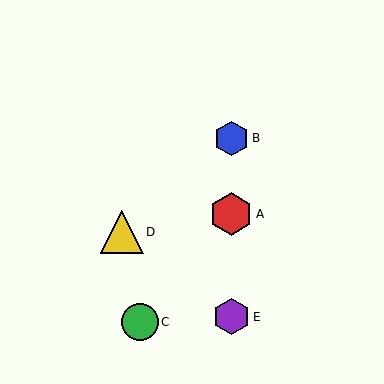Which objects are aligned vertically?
Objects A, B, E are aligned vertically.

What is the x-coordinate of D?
Object D is at x≈122.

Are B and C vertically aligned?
No, B is at x≈231 and C is at x≈140.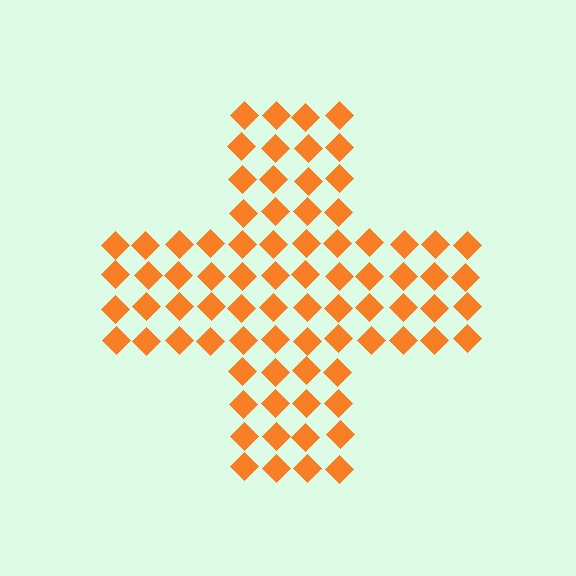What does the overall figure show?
The overall figure shows a cross.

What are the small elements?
The small elements are diamonds.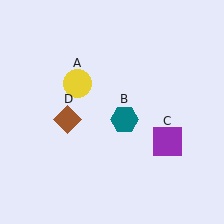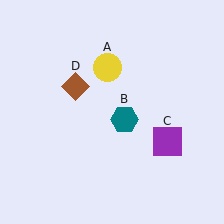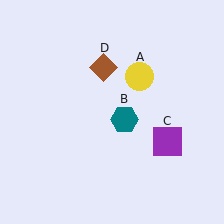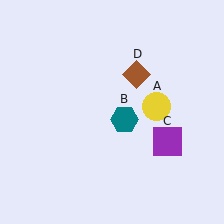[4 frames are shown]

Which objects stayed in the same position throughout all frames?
Teal hexagon (object B) and purple square (object C) remained stationary.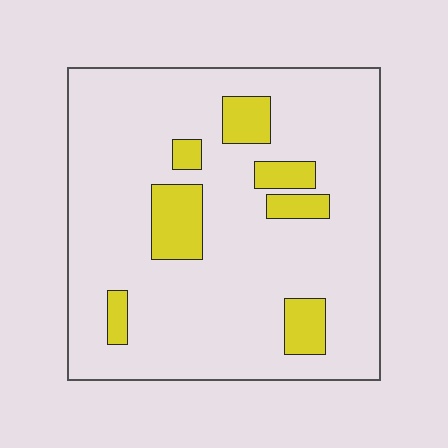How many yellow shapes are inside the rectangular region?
7.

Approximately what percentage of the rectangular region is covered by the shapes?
Approximately 15%.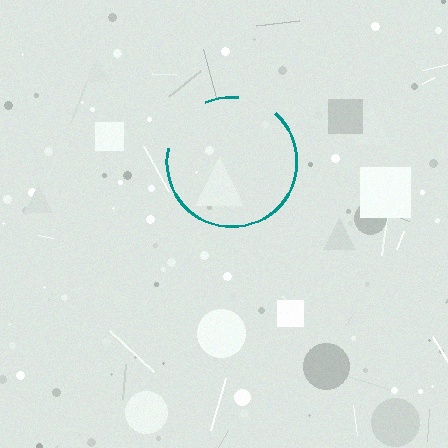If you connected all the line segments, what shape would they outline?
They would outline a circle.